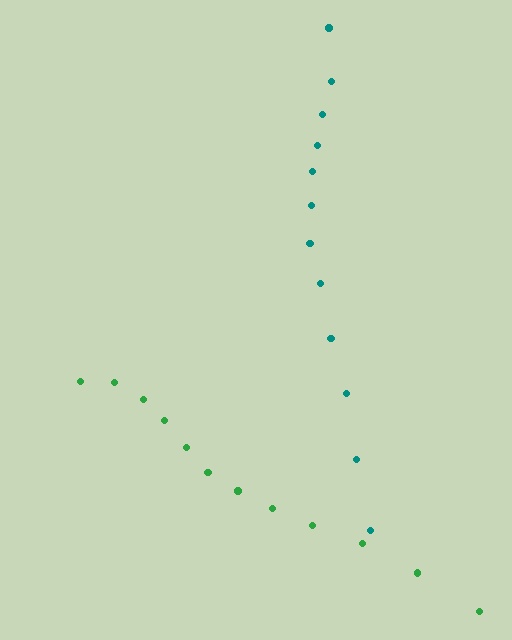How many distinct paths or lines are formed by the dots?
There are 2 distinct paths.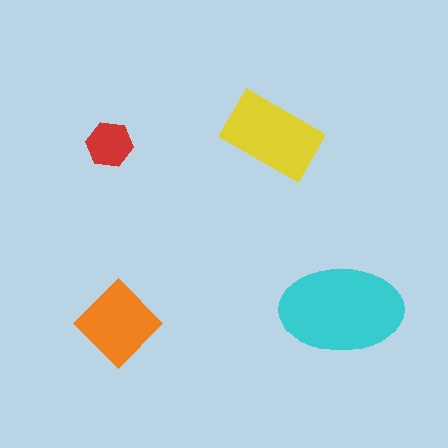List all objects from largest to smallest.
The cyan ellipse, the yellow rectangle, the orange diamond, the red hexagon.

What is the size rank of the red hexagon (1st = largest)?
4th.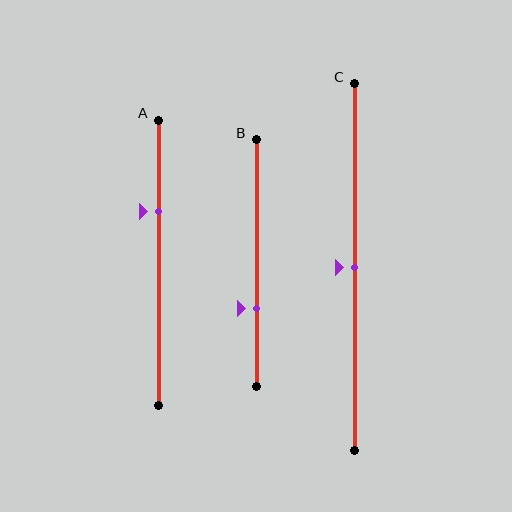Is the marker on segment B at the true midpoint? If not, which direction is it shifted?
No, the marker on segment B is shifted downward by about 19% of the segment length.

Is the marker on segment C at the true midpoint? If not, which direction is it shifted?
Yes, the marker on segment C is at the true midpoint.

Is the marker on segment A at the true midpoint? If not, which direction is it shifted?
No, the marker on segment A is shifted upward by about 18% of the segment length.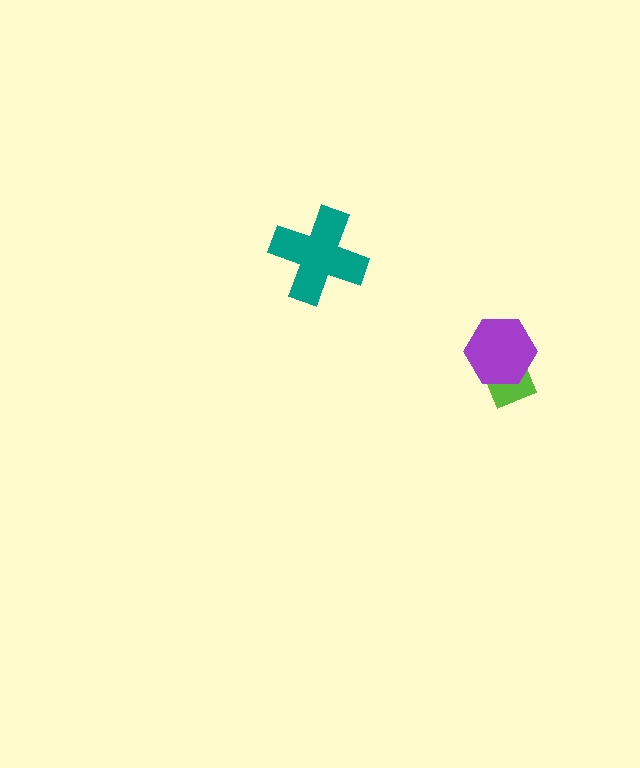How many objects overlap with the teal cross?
0 objects overlap with the teal cross.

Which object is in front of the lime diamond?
The purple hexagon is in front of the lime diamond.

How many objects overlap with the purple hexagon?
1 object overlaps with the purple hexagon.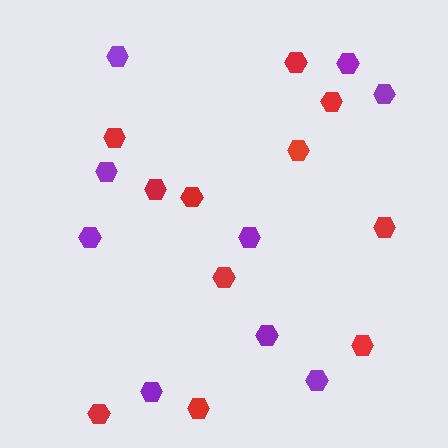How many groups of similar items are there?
There are 2 groups: one group of red hexagons (11) and one group of purple hexagons (9).